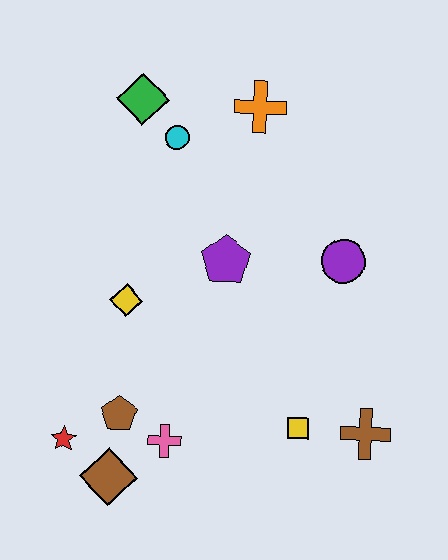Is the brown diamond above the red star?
No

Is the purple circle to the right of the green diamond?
Yes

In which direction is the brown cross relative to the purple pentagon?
The brown cross is below the purple pentagon.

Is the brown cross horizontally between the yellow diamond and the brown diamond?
No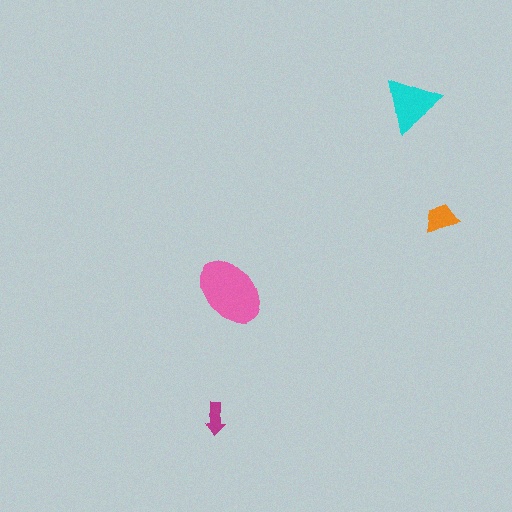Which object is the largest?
The pink ellipse.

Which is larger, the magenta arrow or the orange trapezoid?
The orange trapezoid.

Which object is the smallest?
The magenta arrow.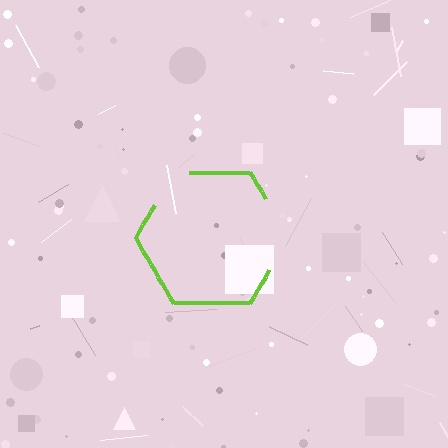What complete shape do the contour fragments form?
The contour fragments form a hexagon.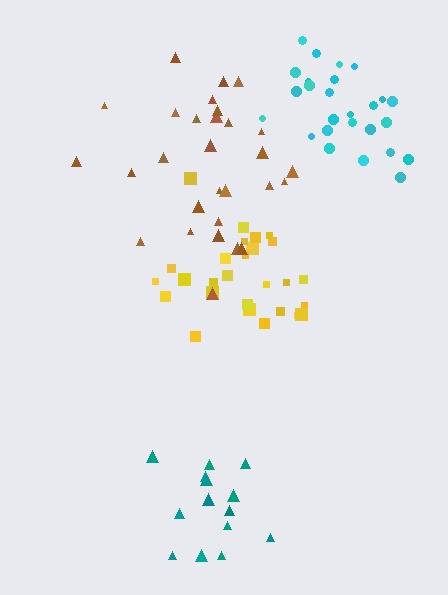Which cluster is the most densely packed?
Cyan.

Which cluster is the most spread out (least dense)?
Teal.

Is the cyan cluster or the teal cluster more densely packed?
Cyan.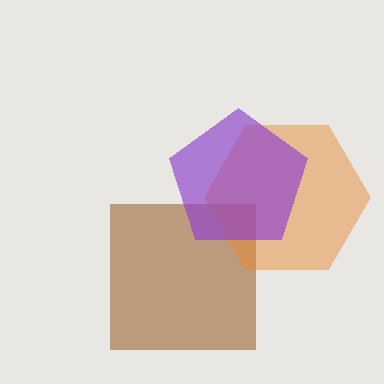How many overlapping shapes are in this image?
There are 3 overlapping shapes in the image.